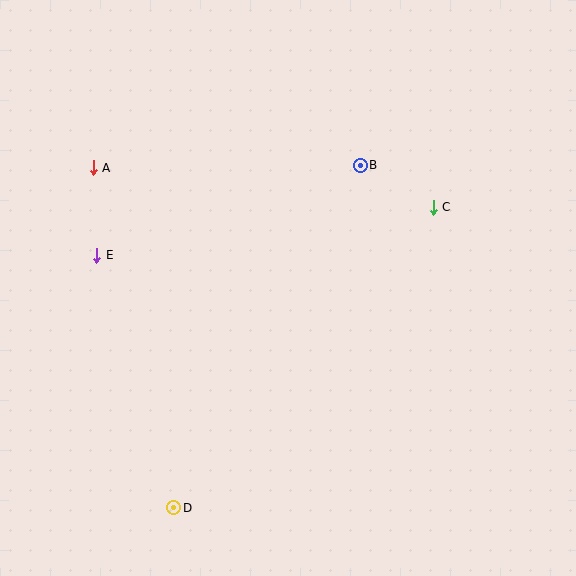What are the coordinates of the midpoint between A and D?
The midpoint between A and D is at (134, 338).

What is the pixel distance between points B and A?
The distance between B and A is 267 pixels.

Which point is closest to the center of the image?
Point B at (360, 165) is closest to the center.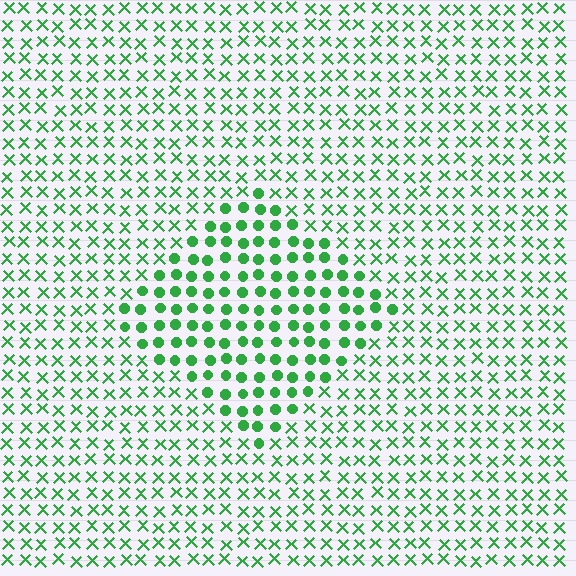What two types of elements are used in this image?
The image uses circles inside the diamond region and X marks outside it.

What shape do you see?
I see a diamond.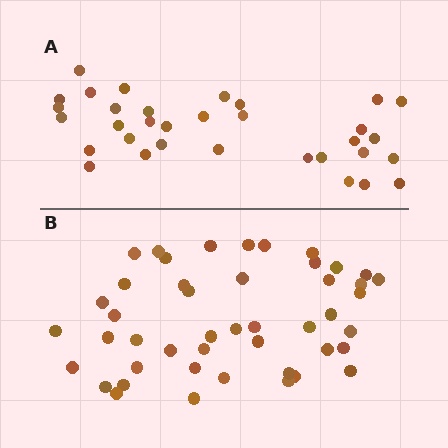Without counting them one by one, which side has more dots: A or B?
Region B (the bottom region) has more dots.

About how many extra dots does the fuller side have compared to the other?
Region B has approximately 15 more dots than region A.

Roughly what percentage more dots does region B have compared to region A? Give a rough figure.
About 40% more.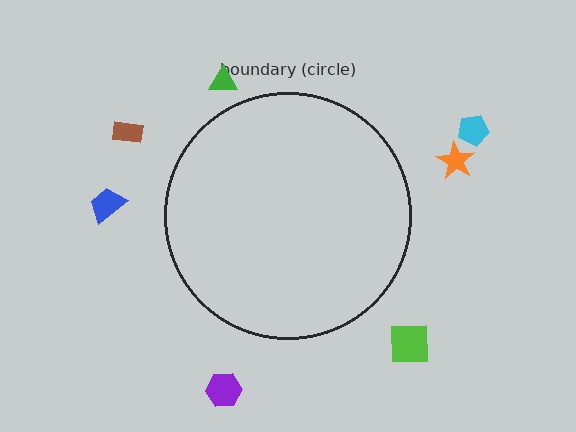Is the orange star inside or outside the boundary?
Outside.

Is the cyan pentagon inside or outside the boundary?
Outside.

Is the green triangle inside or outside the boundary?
Outside.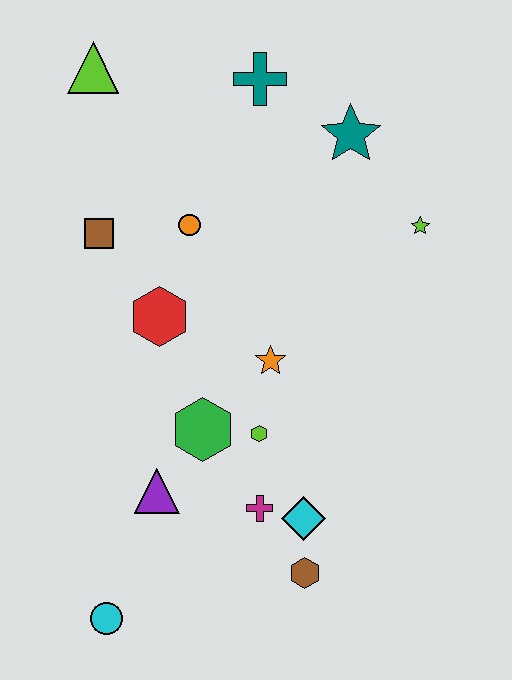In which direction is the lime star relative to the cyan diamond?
The lime star is above the cyan diamond.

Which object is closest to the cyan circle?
The purple triangle is closest to the cyan circle.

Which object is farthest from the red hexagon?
The cyan circle is farthest from the red hexagon.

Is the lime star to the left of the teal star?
No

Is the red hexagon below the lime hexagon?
No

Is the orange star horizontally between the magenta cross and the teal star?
Yes